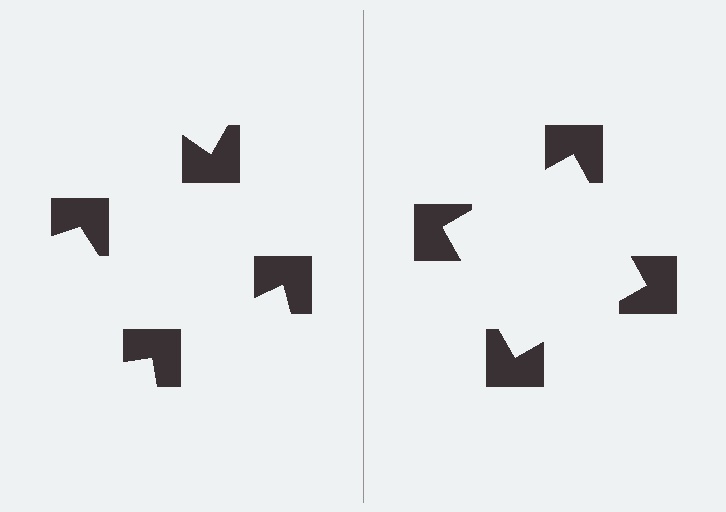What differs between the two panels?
The notched squares are positioned identically on both sides; only the wedge orientations differ. On the right they align to a square; on the left they are misaligned.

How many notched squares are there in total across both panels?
8 — 4 on each side.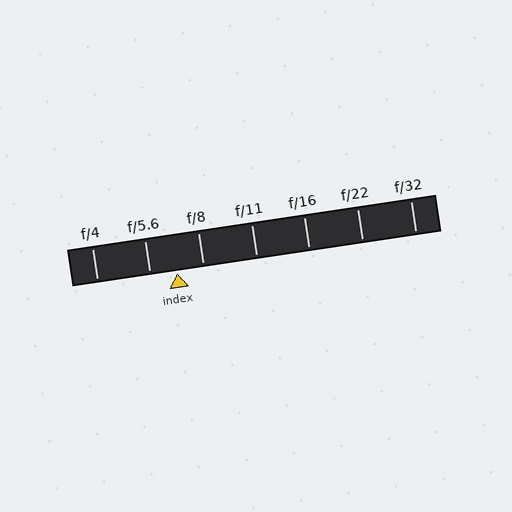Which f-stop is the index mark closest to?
The index mark is closest to f/5.6.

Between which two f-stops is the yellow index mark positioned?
The index mark is between f/5.6 and f/8.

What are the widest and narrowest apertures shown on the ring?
The widest aperture shown is f/4 and the narrowest is f/32.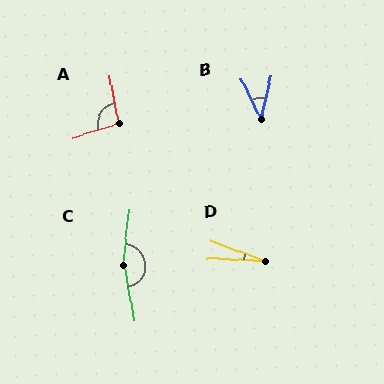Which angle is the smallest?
D, at approximately 17 degrees.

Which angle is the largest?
C, at approximately 164 degrees.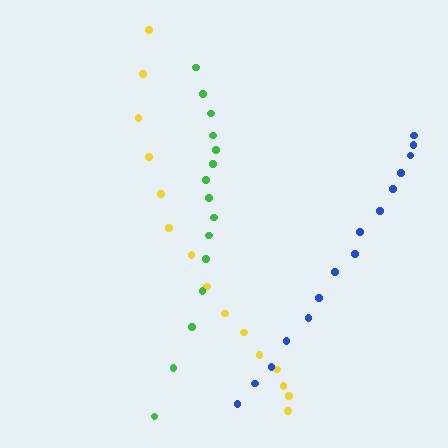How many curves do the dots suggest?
There are 3 distinct paths.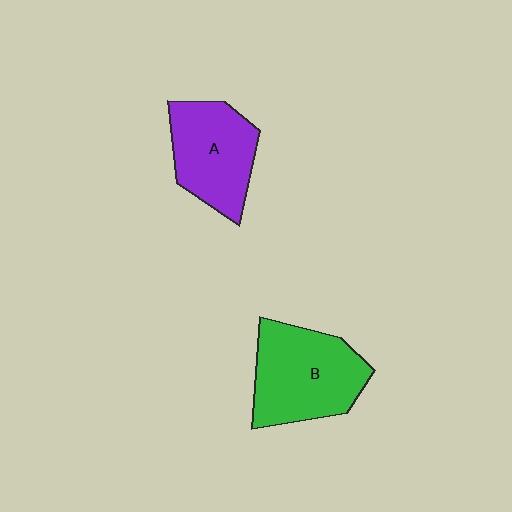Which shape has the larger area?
Shape B (green).